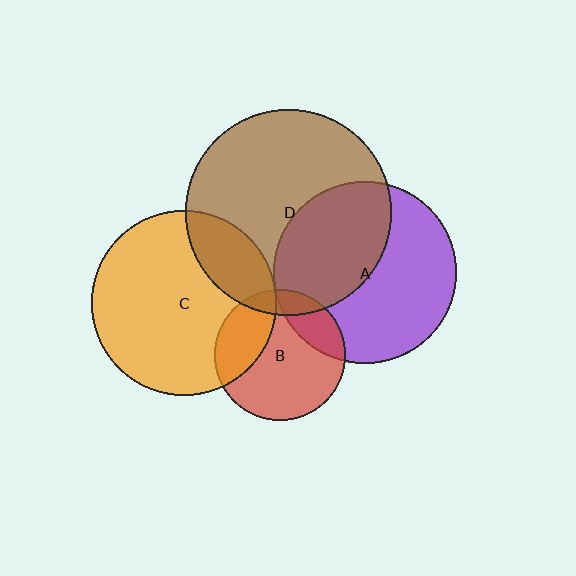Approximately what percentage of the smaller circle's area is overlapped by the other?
Approximately 10%.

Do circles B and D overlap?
Yes.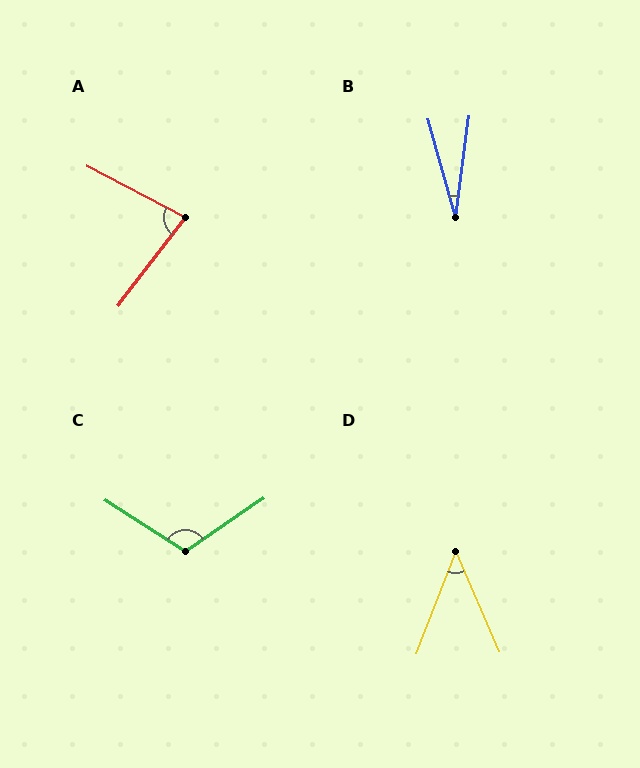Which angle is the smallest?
B, at approximately 23 degrees.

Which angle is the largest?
C, at approximately 113 degrees.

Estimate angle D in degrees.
Approximately 45 degrees.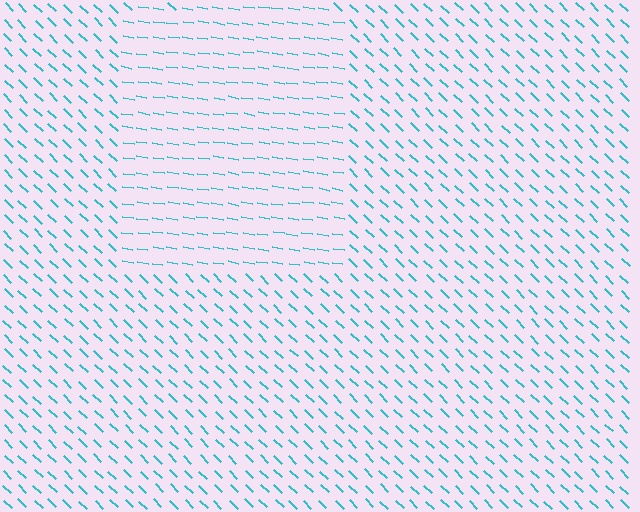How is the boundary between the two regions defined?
The boundary is defined purely by a change in line orientation (approximately 34 degrees difference). All lines are the same color and thickness.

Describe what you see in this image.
The image is filled with small cyan line segments. A rectangle region in the image has lines oriented differently from the surrounding lines, creating a visible texture boundary.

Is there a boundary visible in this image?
Yes, there is a texture boundary formed by a change in line orientation.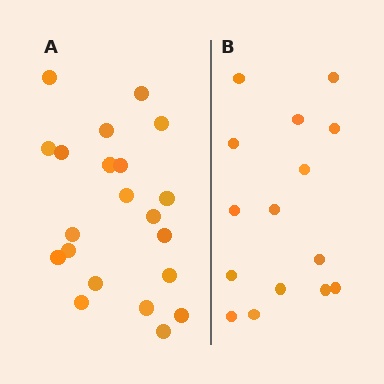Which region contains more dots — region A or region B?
Region A (the left region) has more dots.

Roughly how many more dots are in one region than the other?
Region A has about 6 more dots than region B.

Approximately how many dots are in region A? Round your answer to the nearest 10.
About 20 dots. (The exact count is 21, which rounds to 20.)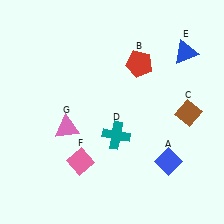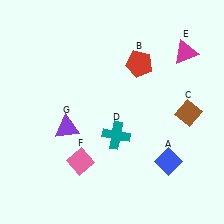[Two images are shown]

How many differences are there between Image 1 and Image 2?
There are 2 differences between the two images.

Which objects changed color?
E changed from blue to magenta. G changed from pink to purple.